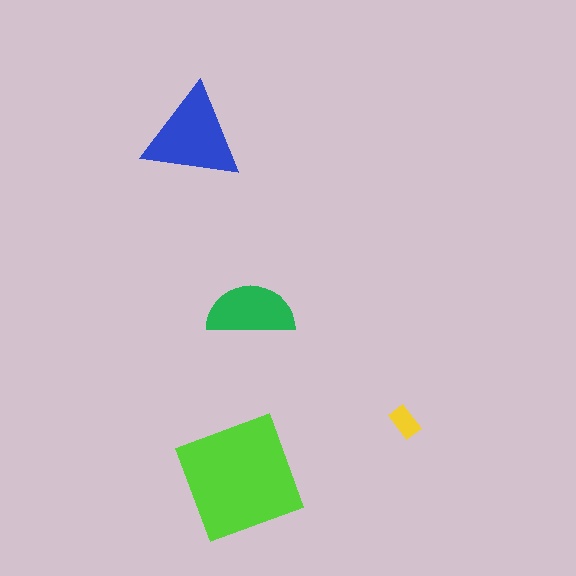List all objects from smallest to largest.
The yellow rectangle, the green semicircle, the blue triangle, the lime square.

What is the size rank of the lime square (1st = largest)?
1st.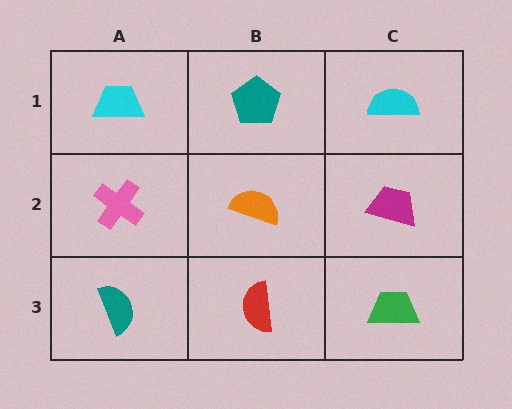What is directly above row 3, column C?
A magenta trapezoid.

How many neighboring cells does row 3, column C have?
2.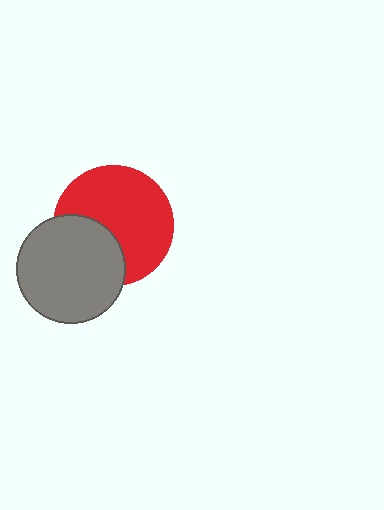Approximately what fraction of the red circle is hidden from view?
Roughly 33% of the red circle is hidden behind the gray circle.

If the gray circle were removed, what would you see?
You would see the complete red circle.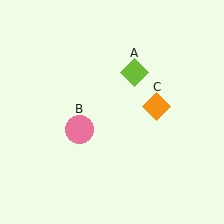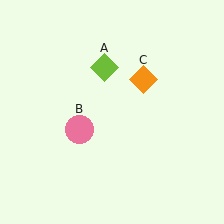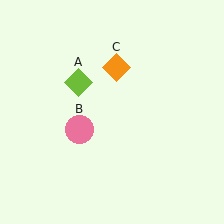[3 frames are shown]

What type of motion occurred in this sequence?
The lime diamond (object A), orange diamond (object C) rotated counterclockwise around the center of the scene.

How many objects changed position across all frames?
2 objects changed position: lime diamond (object A), orange diamond (object C).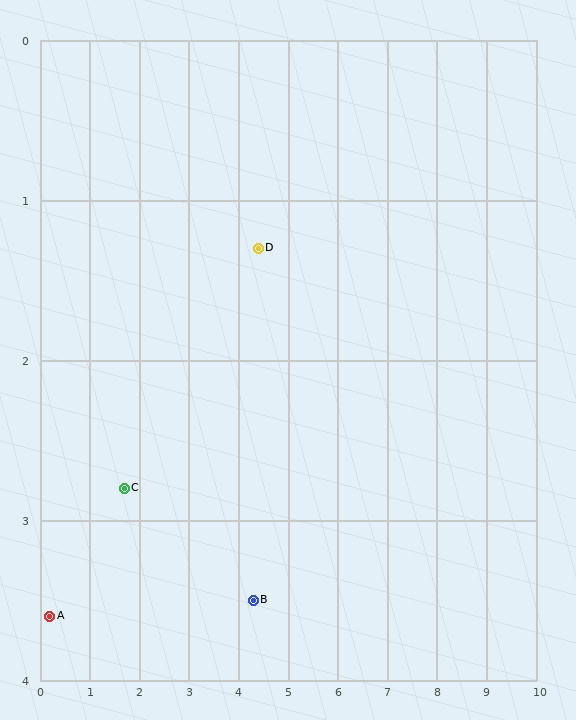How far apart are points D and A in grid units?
Points D and A are about 4.8 grid units apart.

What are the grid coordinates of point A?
Point A is at approximately (0.2, 3.6).